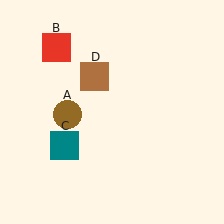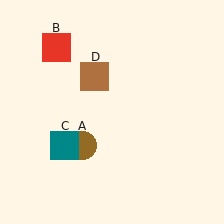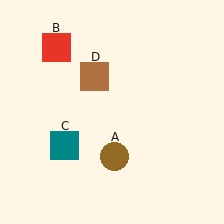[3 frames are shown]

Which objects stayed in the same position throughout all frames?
Red square (object B) and teal square (object C) and brown square (object D) remained stationary.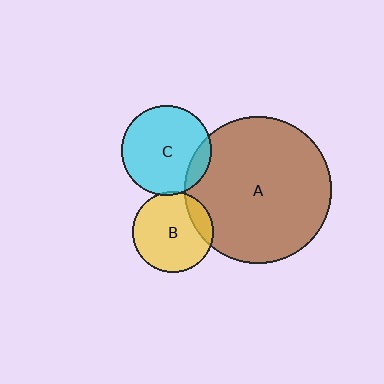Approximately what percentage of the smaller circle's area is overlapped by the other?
Approximately 5%.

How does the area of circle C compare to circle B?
Approximately 1.2 times.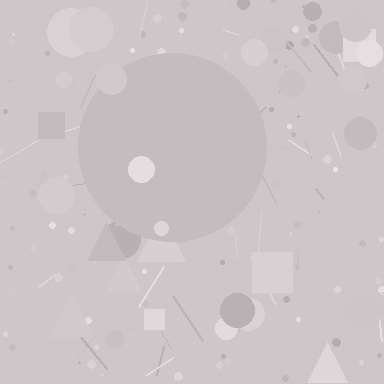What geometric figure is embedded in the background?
A circle is embedded in the background.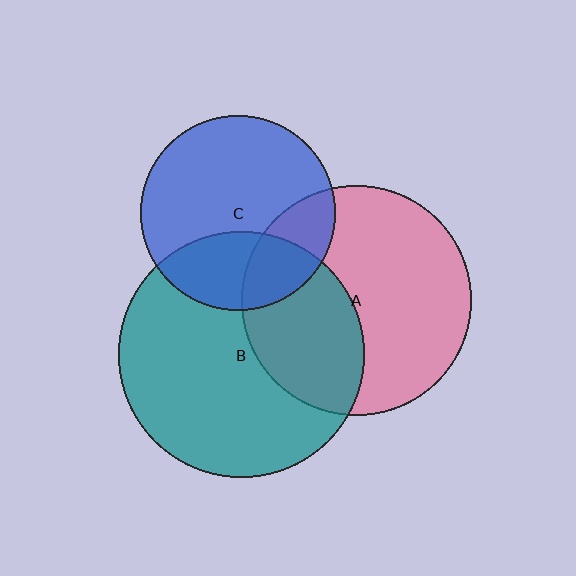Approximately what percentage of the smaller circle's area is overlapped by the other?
Approximately 40%.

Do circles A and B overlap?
Yes.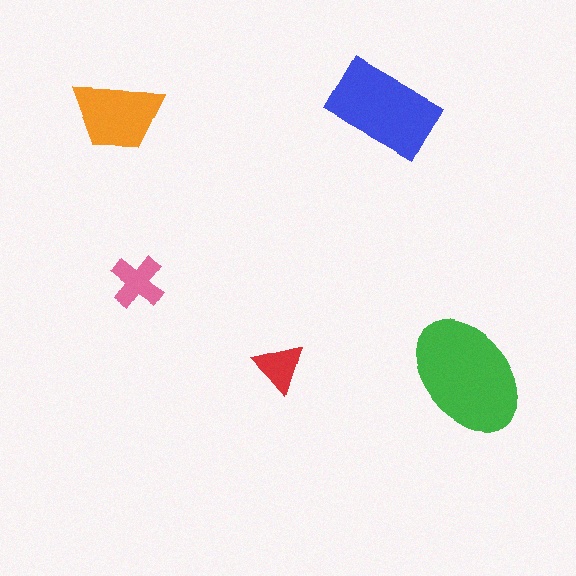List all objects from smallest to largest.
The red triangle, the pink cross, the orange trapezoid, the blue rectangle, the green ellipse.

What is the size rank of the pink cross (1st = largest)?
4th.